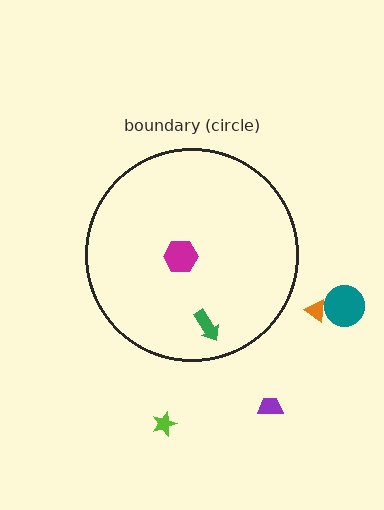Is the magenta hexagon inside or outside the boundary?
Inside.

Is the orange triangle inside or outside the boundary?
Outside.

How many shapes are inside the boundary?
2 inside, 4 outside.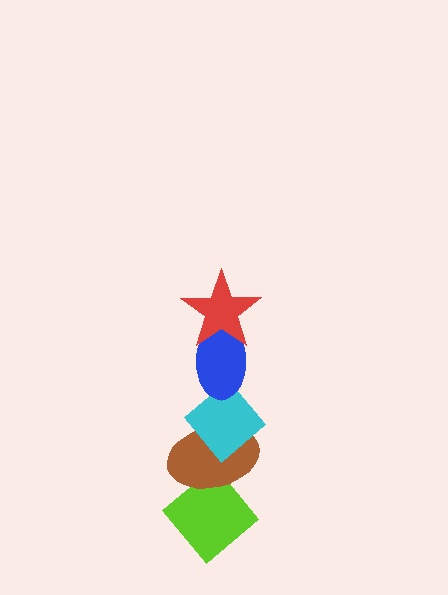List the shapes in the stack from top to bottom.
From top to bottom: the red star, the blue ellipse, the cyan diamond, the brown ellipse, the lime diamond.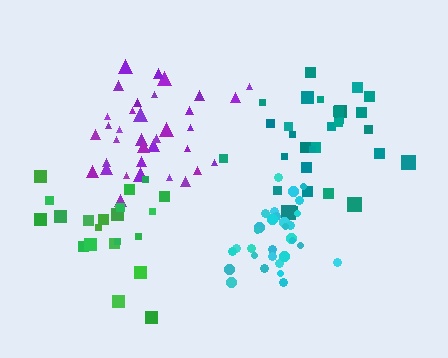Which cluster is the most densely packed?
Cyan.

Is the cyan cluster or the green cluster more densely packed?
Cyan.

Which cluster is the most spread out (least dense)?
Green.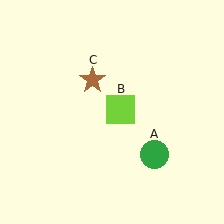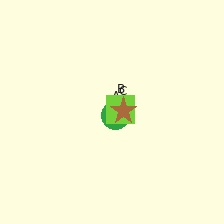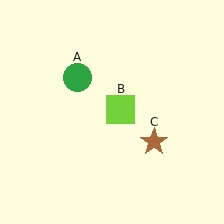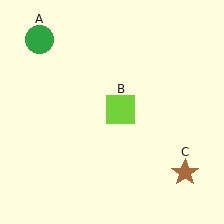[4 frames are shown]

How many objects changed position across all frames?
2 objects changed position: green circle (object A), brown star (object C).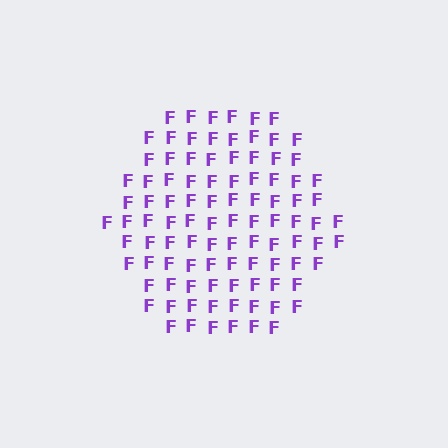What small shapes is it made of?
It is made of small letter F's.